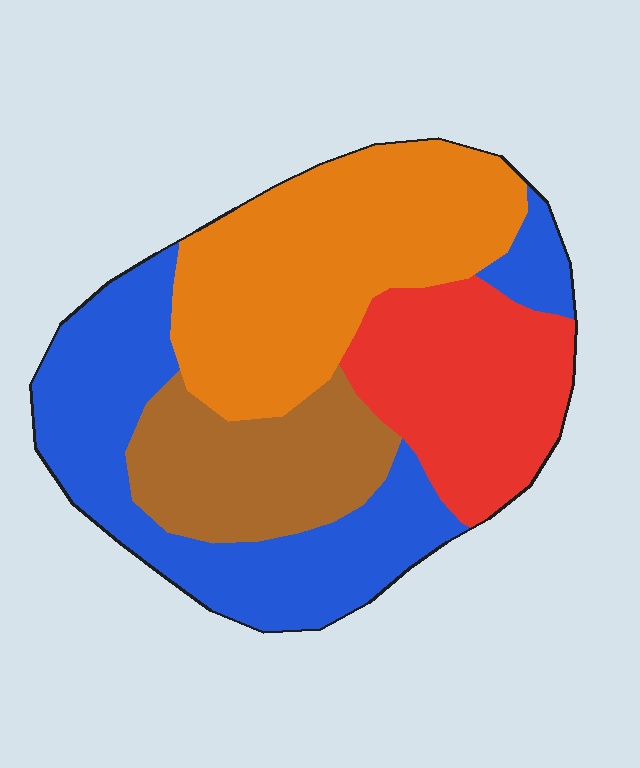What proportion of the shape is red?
Red takes up between a sixth and a third of the shape.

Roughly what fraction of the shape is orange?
Orange takes up about one third (1/3) of the shape.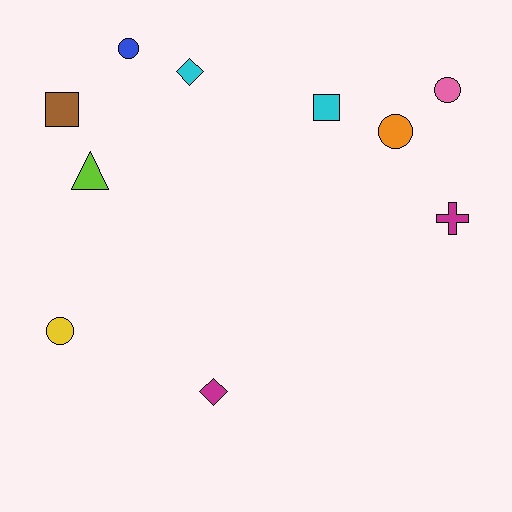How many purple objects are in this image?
There are no purple objects.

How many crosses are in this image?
There is 1 cross.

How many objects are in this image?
There are 10 objects.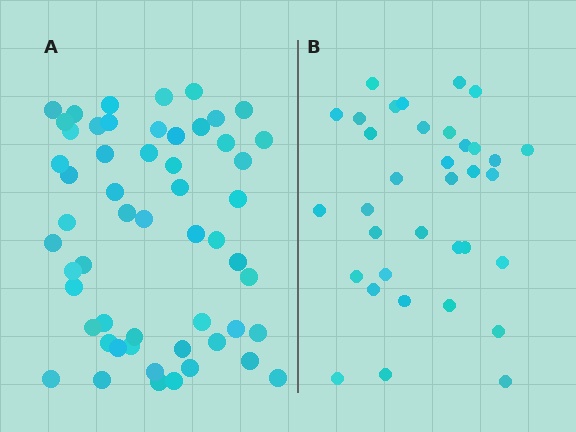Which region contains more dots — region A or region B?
Region A (the left region) has more dots.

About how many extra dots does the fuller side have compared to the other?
Region A has approximately 20 more dots than region B.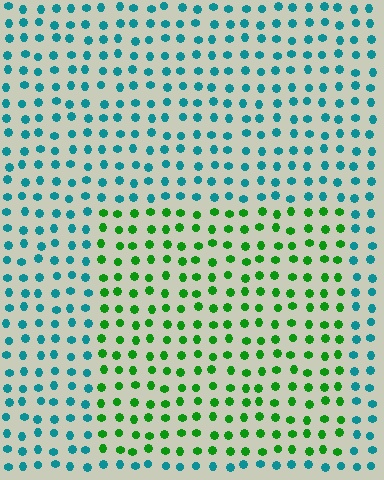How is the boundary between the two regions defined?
The boundary is defined purely by a slight shift in hue (about 61 degrees). Spacing, size, and orientation are identical on both sides.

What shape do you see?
I see a rectangle.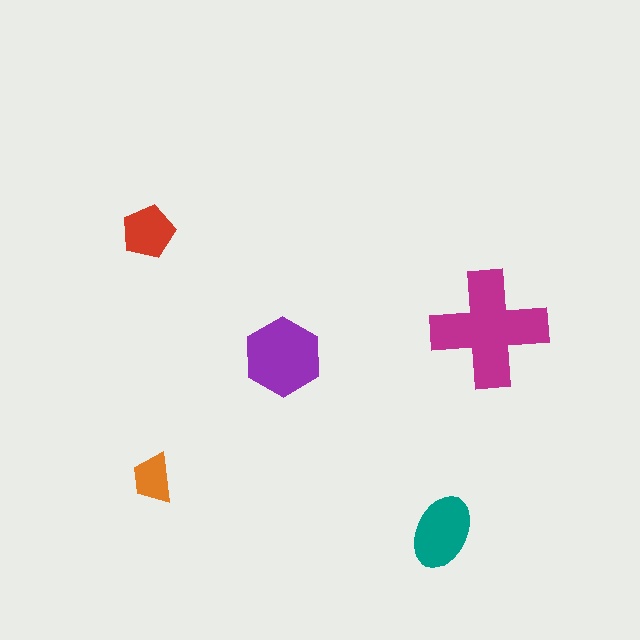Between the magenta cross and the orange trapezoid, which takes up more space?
The magenta cross.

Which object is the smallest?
The orange trapezoid.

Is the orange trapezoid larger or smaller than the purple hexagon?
Smaller.